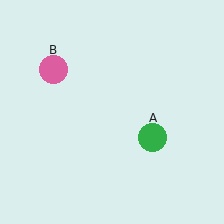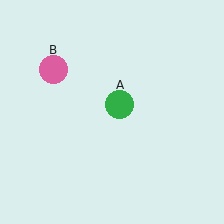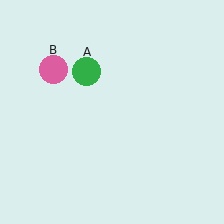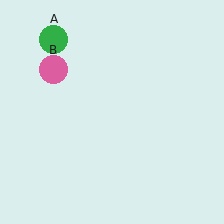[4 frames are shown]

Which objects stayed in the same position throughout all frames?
Pink circle (object B) remained stationary.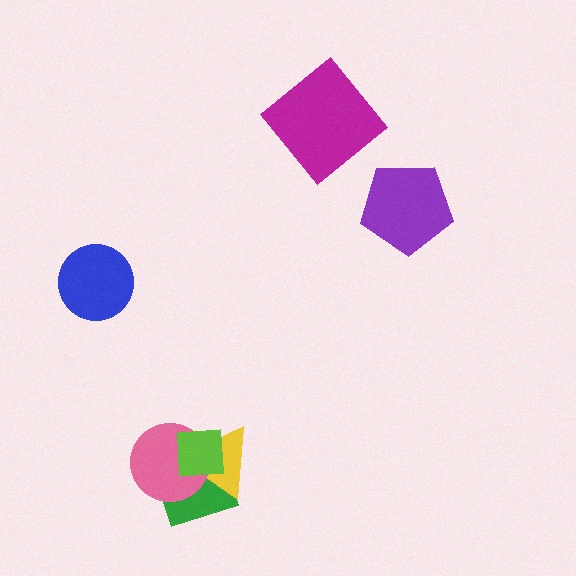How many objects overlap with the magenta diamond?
0 objects overlap with the magenta diamond.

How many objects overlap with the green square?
3 objects overlap with the green square.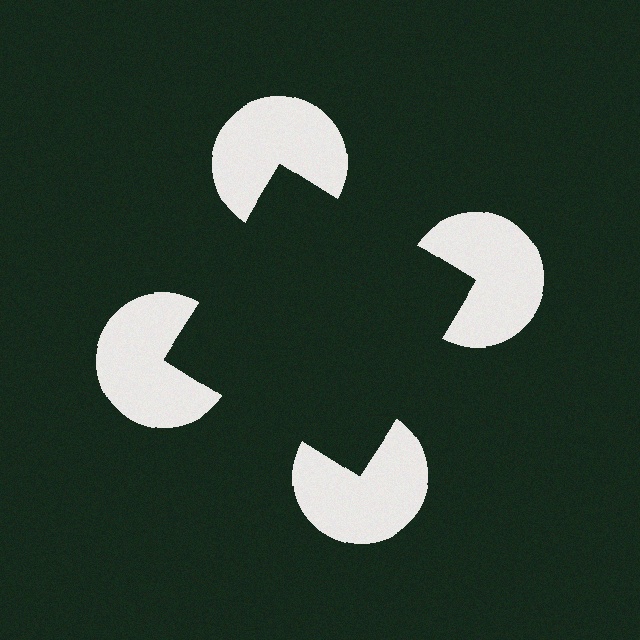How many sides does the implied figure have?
4 sides.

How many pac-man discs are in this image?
There are 4 — one at each vertex of the illusory square.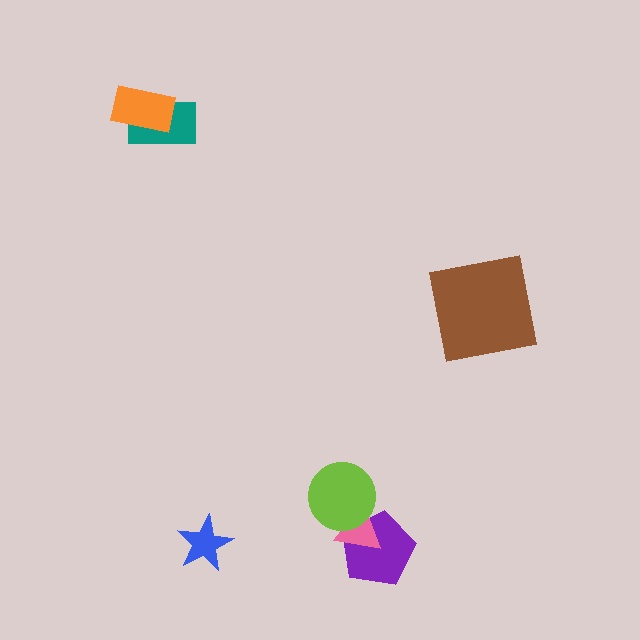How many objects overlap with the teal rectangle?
1 object overlaps with the teal rectangle.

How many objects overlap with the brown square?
0 objects overlap with the brown square.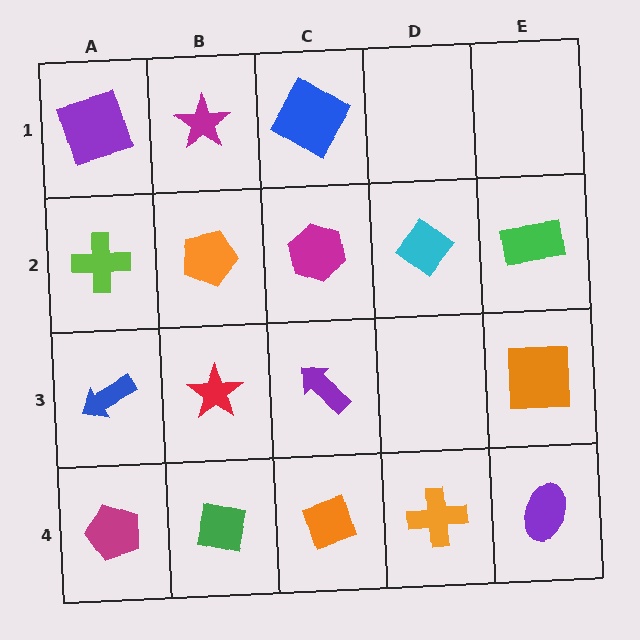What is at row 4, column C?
An orange diamond.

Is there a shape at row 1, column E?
No, that cell is empty.